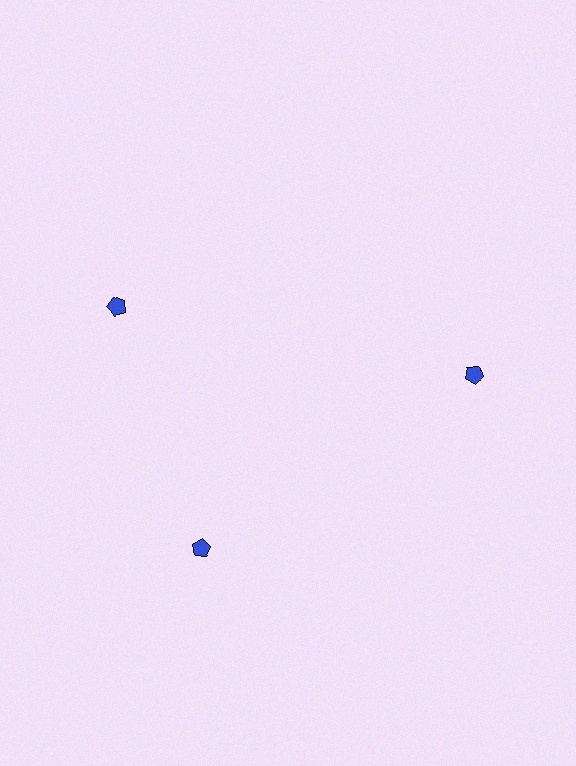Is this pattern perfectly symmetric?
No. The 3 blue pentagons are arranged in a ring, but one element near the 11 o'clock position is rotated out of alignment along the ring, breaking the 3-fold rotational symmetry.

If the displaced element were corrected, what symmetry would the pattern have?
It would have 3-fold rotational symmetry — the pattern would map onto itself every 120 degrees.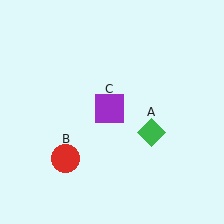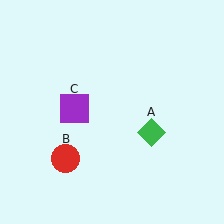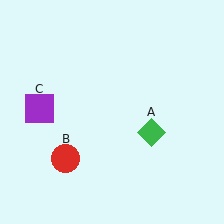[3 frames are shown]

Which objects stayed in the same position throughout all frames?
Green diamond (object A) and red circle (object B) remained stationary.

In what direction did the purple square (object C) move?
The purple square (object C) moved left.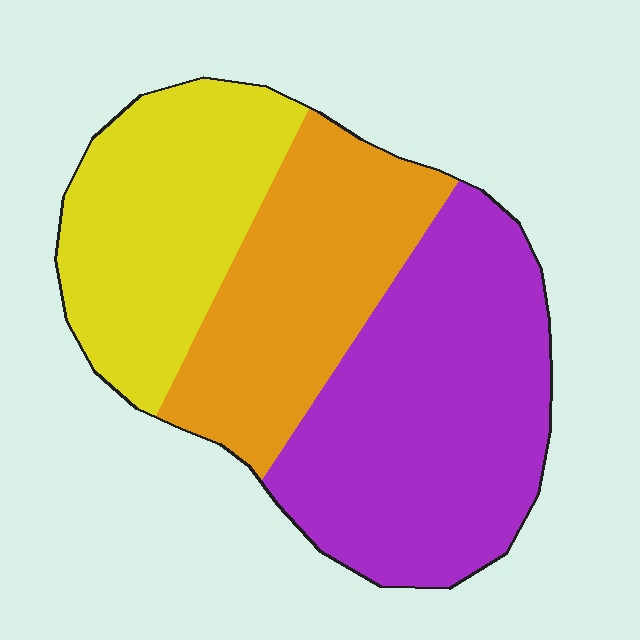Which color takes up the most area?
Purple, at roughly 45%.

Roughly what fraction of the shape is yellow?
Yellow covers 29% of the shape.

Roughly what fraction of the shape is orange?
Orange covers 28% of the shape.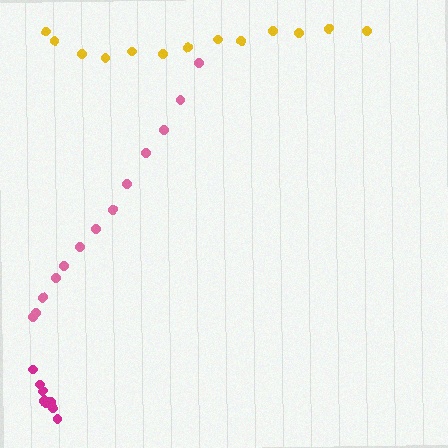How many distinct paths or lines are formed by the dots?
There are 3 distinct paths.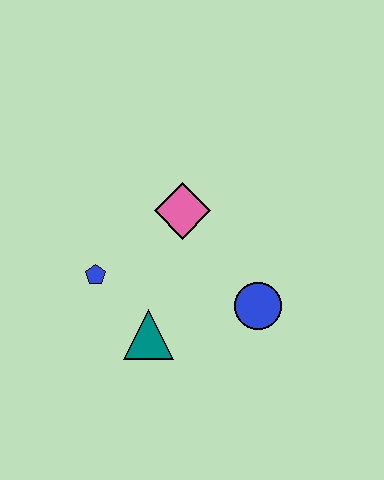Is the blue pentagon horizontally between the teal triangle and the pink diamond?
No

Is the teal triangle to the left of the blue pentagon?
No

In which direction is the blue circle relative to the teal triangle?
The blue circle is to the right of the teal triangle.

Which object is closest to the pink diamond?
The blue pentagon is closest to the pink diamond.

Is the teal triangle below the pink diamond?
Yes